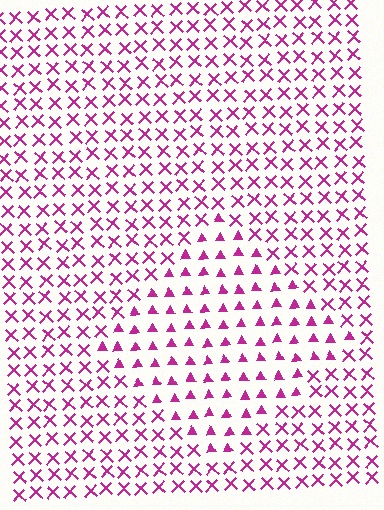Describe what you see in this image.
The image is filled with small magenta elements arranged in a uniform grid. A diamond-shaped region contains triangles, while the surrounding area contains X marks. The boundary is defined purely by the change in element shape.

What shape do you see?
I see a diamond.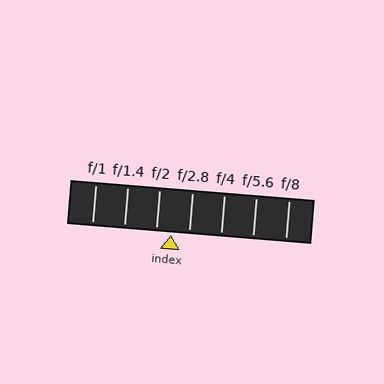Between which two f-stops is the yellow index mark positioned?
The index mark is between f/2 and f/2.8.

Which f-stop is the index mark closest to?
The index mark is closest to f/2.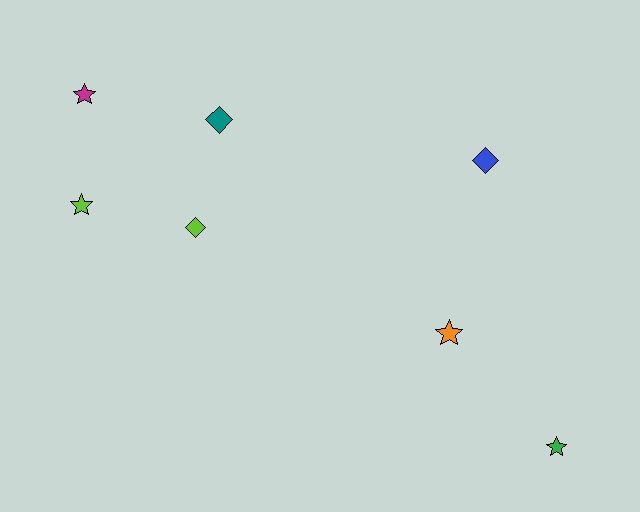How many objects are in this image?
There are 7 objects.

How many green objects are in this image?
There is 1 green object.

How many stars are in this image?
There are 4 stars.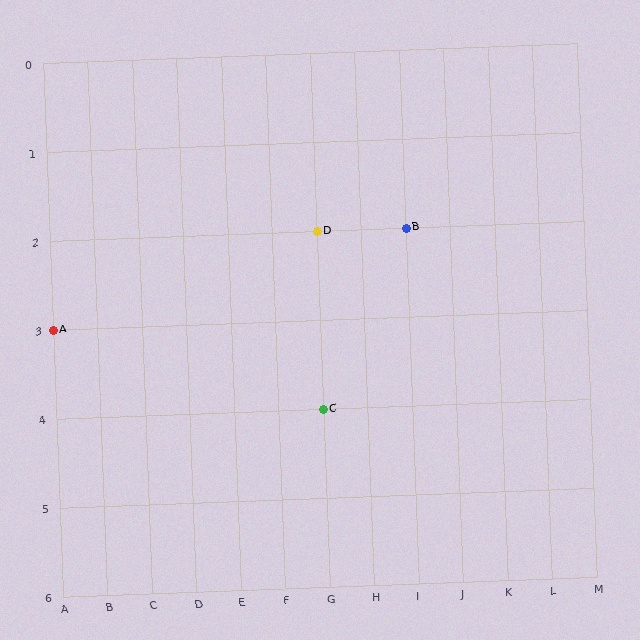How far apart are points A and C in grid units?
Points A and C are 6 columns and 1 row apart (about 6.1 grid units diagonally).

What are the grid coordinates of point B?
Point B is at grid coordinates (I, 2).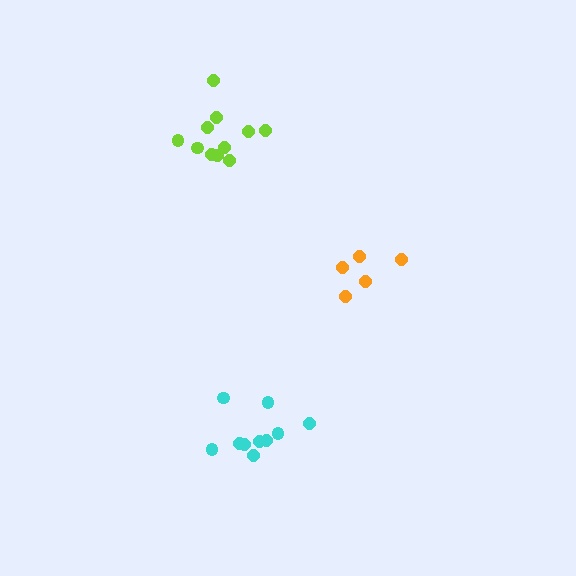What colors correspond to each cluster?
The clusters are colored: cyan, orange, lime.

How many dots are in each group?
Group 1: 10 dots, Group 2: 5 dots, Group 3: 11 dots (26 total).